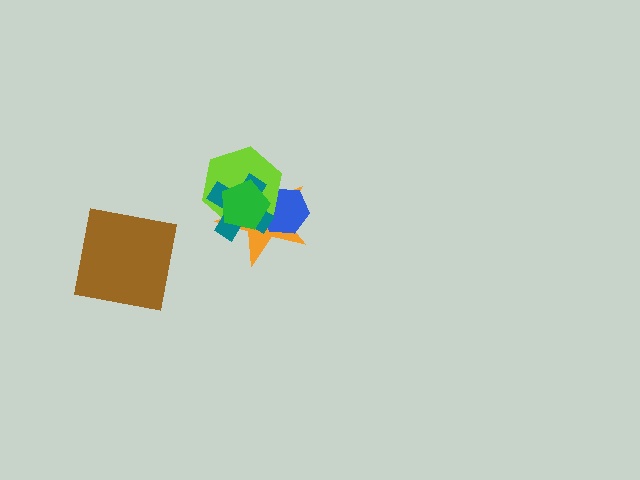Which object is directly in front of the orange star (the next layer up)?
The blue hexagon is directly in front of the orange star.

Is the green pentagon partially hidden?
No, no other shape covers it.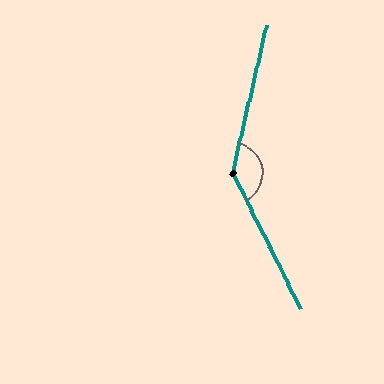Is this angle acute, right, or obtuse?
It is obtuse.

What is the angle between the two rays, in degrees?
Approximately 141 degrees.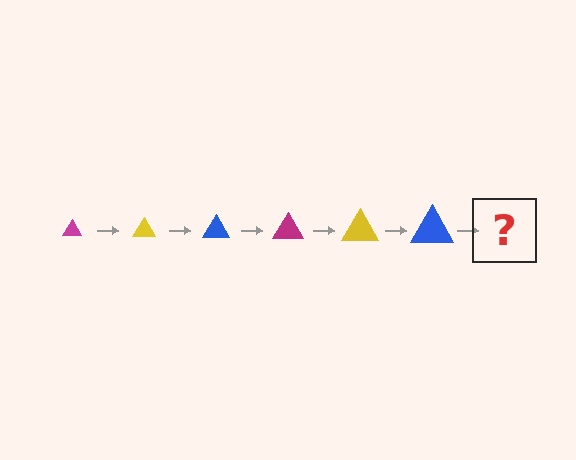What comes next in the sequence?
The next element should be a magenta triangle, larger than the previous one.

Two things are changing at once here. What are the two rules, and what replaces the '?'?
The two rules are that the triangle grows larger each step and the color cycles through magenta, yellow, and blue. The '?' should be a magenta triangle, larger than the previous one.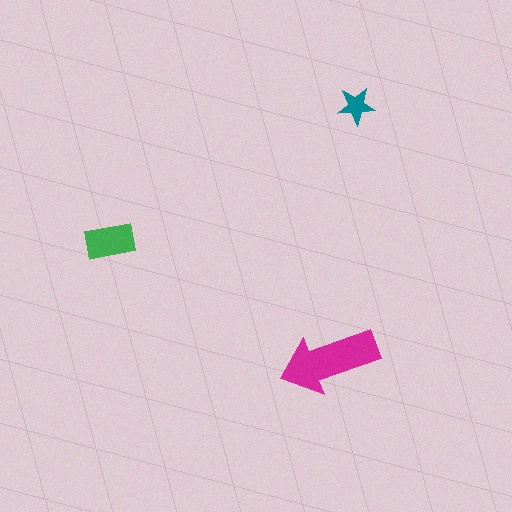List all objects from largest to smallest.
The magenta arrow, the green rectangle, the teal star.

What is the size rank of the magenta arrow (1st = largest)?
1st.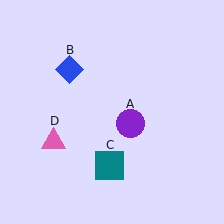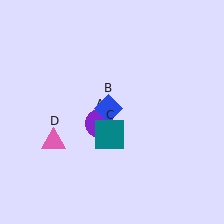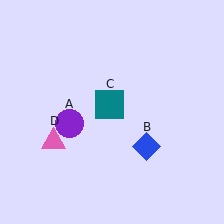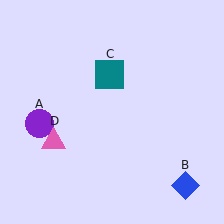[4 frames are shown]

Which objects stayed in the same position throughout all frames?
Pink triangle (object D) remained stationary.